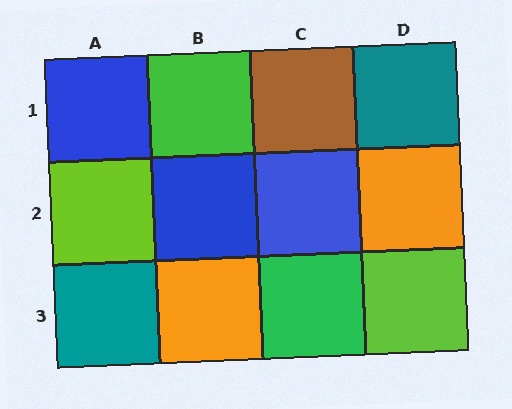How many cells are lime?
2 cells are lime.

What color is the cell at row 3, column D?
Lime.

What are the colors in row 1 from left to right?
Blue, green, brown, teal.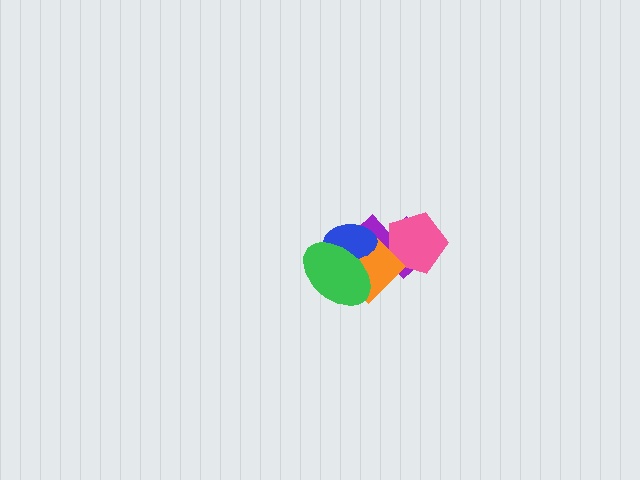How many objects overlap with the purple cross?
4 objects overlap with the purple cross.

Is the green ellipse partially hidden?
No, no other shape covers it.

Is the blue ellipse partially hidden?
Yes, it is partially covered by another shape.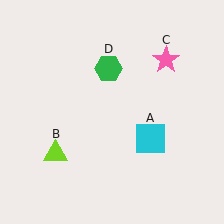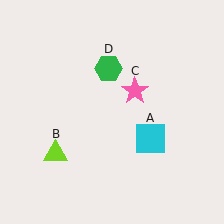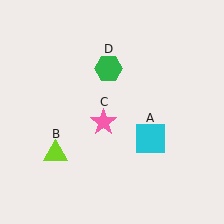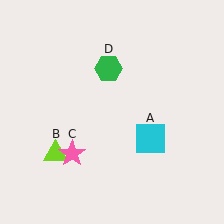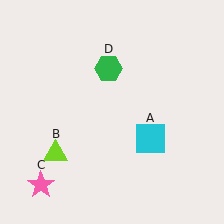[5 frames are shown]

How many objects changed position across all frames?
1 object changed position: pink star (object C).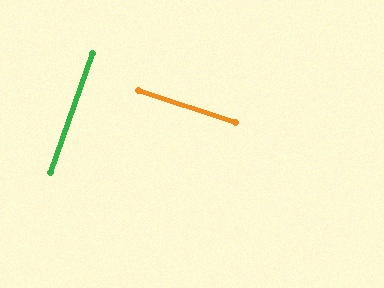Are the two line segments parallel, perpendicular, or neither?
Perpendicular — they meet at approximately 89°.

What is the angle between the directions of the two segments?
Approximately 89 degrees.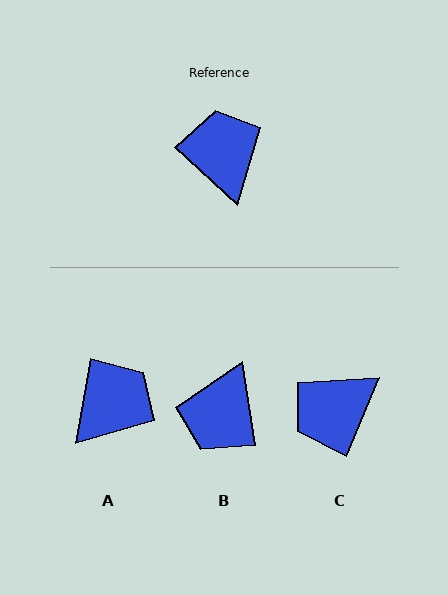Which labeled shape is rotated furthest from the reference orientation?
B, about 142 degrees away.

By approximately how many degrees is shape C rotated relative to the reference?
Approximately 110 degrees counter-clockwise.